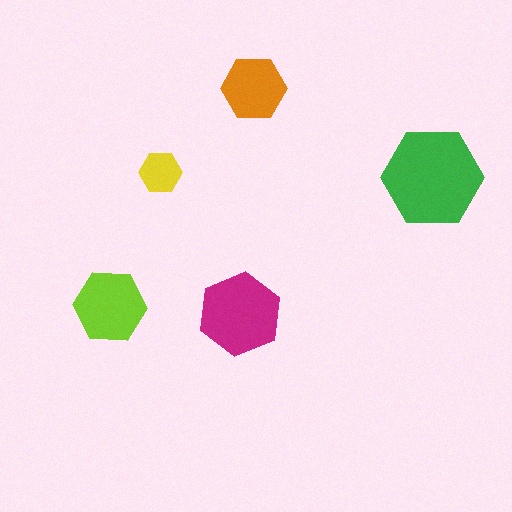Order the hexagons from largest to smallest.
the green one, the magenta one, the lime one, the orange one, the yellow one.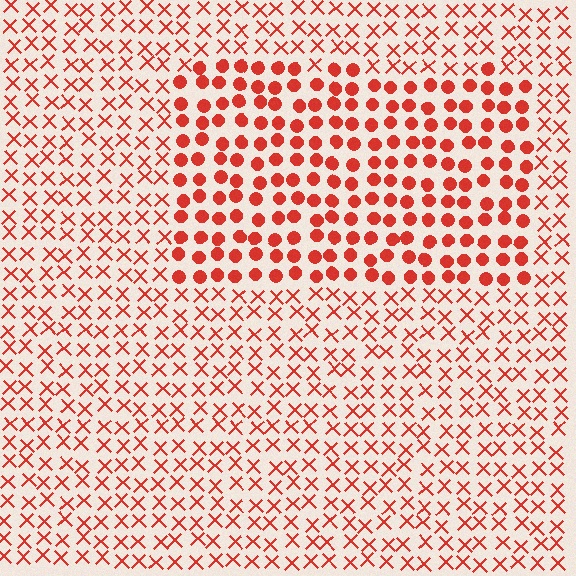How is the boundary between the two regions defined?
The boundary is defined by a change in element shape: circles inside vs. X marks outside. All elements share the same color and spacing.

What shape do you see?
I see a rectangle.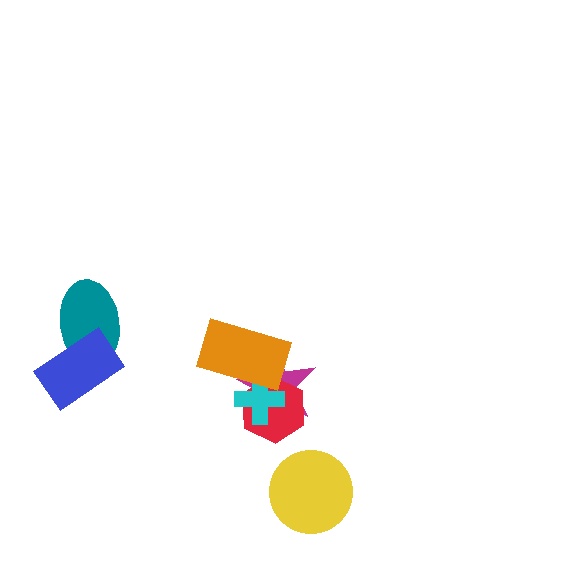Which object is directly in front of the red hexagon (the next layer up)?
The cyan cross is directly in front of the red hexagon.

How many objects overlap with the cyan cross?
3 objects overlap with the cyan cross.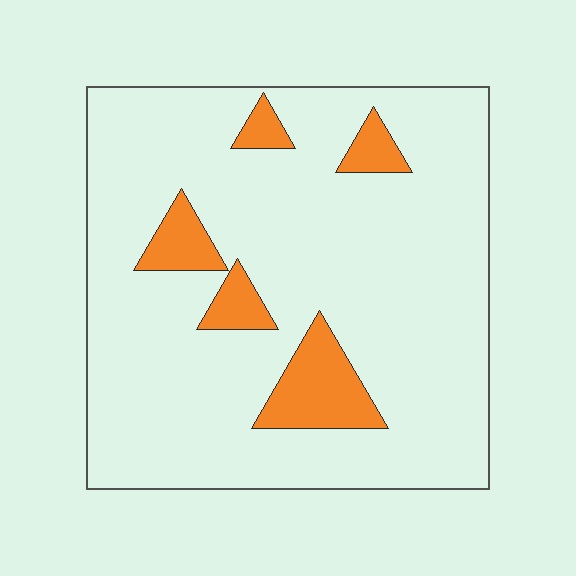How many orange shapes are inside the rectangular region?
5.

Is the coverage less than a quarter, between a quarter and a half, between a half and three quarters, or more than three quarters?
Less than a quarter.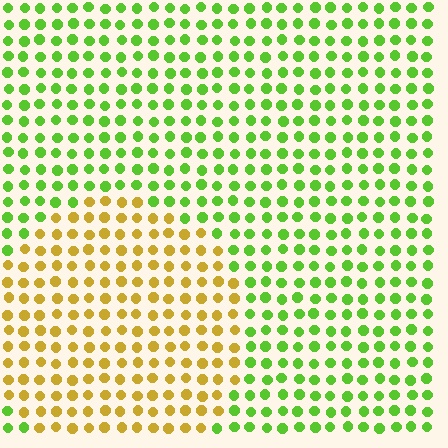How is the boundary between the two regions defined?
The boundary is defined purely by a slight shift in hue (about 56 degrees). Spacing, size, and orientation are identical on both sides.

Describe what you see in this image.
The image is filled with small lime elements in a uniform arrangement. A circle-shaped region is visible where the elements are tinted to a slightly different hue, forming a subtle color boundary.